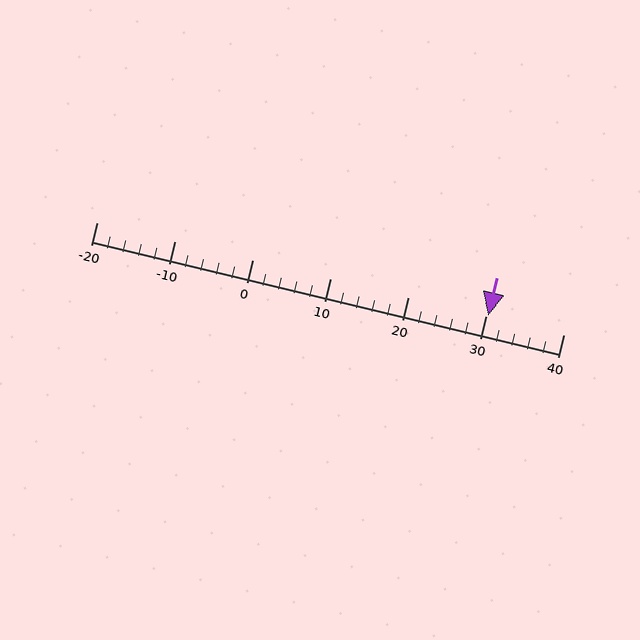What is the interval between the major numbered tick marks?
The major tick marks are spaced 10 units apart.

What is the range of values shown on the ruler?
The ruler shows values from -20 to 40.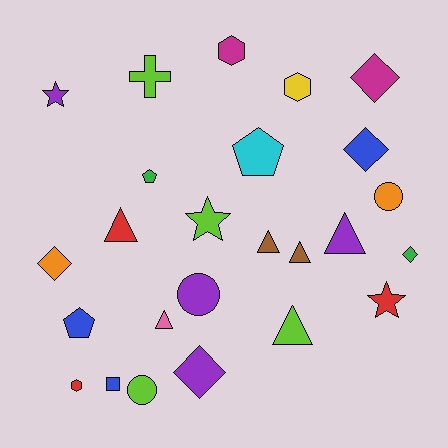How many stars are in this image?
There are 3 stars.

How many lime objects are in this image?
There are 4 lime objects.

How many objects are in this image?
There are 25 objects.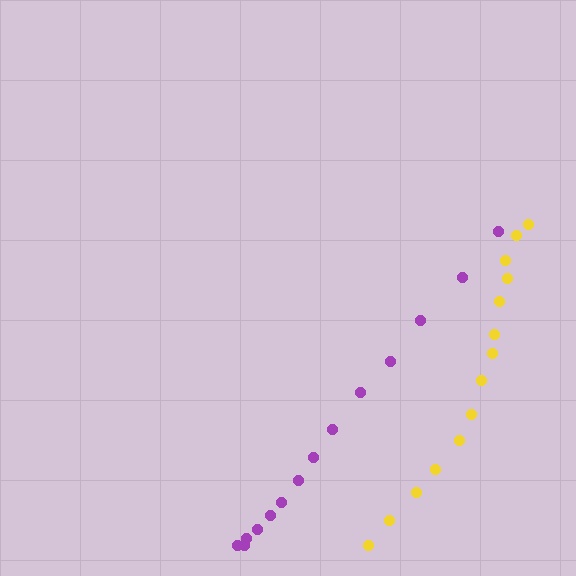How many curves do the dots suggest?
There are 2 distinct paths.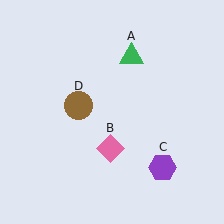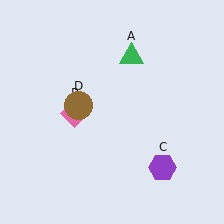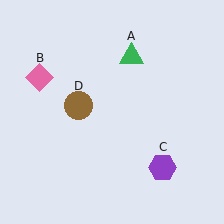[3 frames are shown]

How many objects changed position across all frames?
1 object changed position: pink diamond (object B).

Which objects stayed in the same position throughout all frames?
Green triangle (object A) and purple hexagon (object C) and brown circle (object D) remained stationary.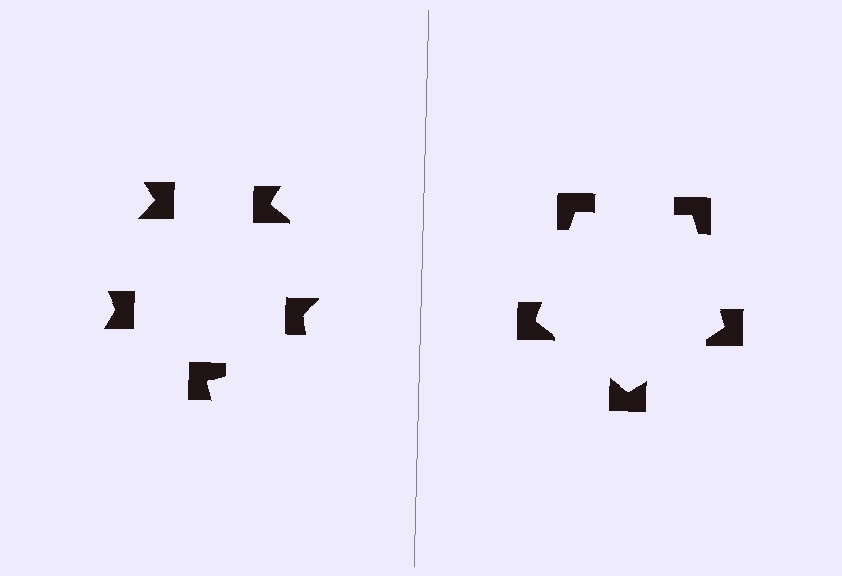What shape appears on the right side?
An illusory pentagon.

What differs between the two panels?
The notched squares are positioned identically on both sides; only the wedge orientations differ. On the right they align to a pentagon; on the left they are misaligned.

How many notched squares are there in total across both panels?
10 — 5 on each side.